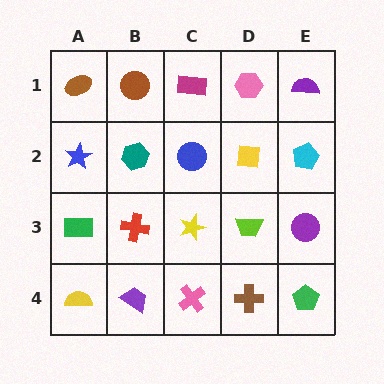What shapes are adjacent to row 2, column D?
A pink hexagon (row 1, column D), a lime trapezoid (row 3, column D), a blue circle (row 2, column C), a cyan pentagon (row 2, column E).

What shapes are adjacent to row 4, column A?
A green rectangle (row 3, column A), a purple trapezoid (row 4, column B).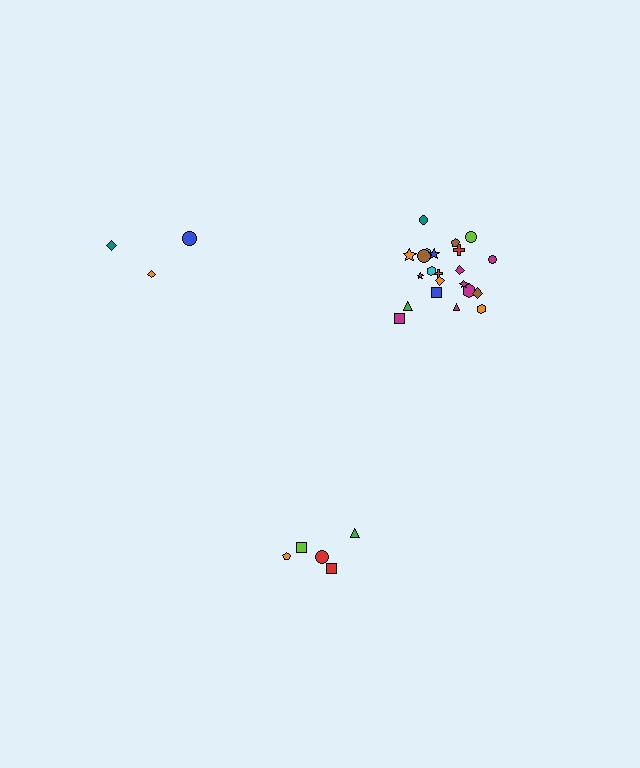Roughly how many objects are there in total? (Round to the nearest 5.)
Roughly 30 objects in total.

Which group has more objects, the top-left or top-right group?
The top-right group.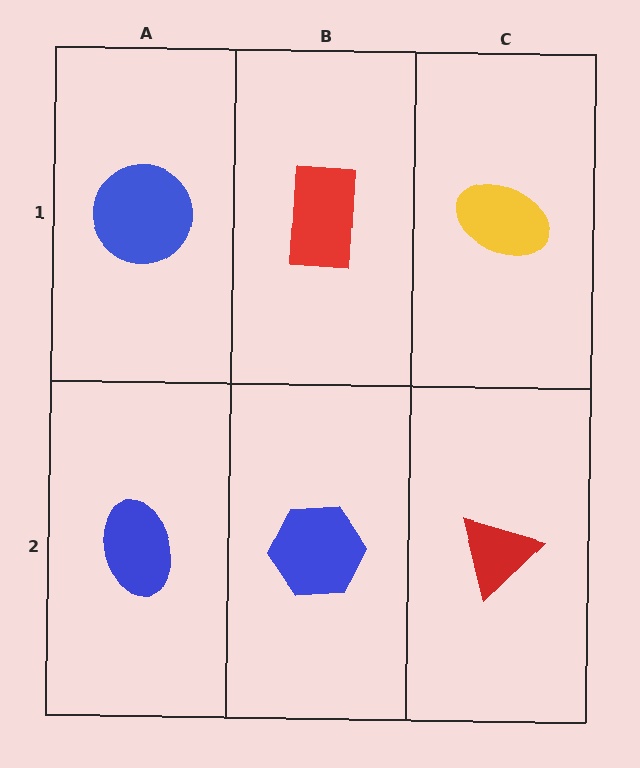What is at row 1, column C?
A yellow ellipse.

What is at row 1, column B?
A red rectangle.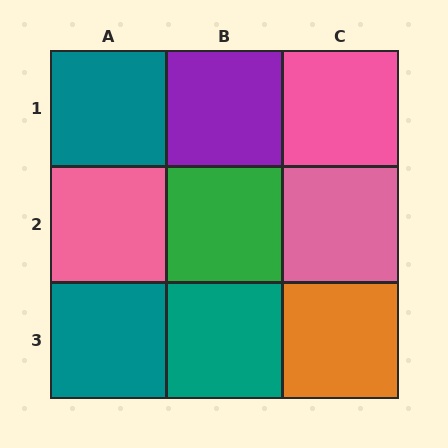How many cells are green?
1 cell is green.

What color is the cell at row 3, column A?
Teal.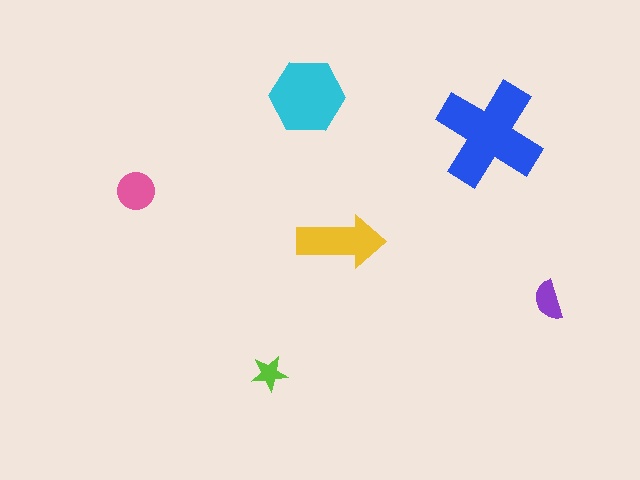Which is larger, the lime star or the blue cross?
The blue cross.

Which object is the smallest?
The lime star.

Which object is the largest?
The blue cross.